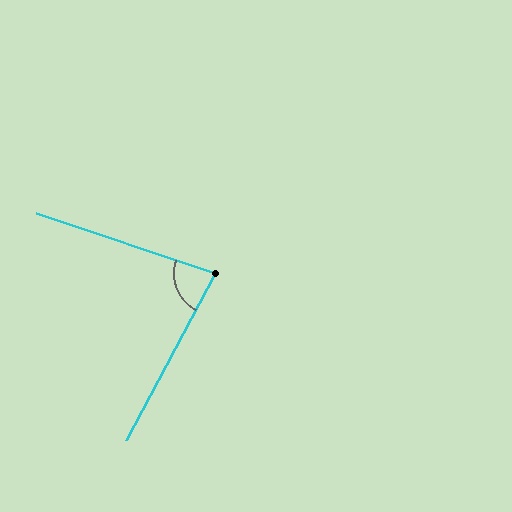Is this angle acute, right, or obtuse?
It is acute.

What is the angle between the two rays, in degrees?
Approximately 81 degrees.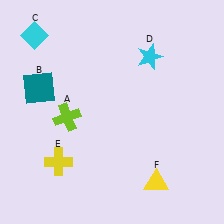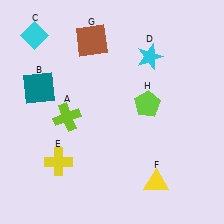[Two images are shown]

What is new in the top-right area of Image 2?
A lime pentagon (H) was added in the top-right area of Image 2.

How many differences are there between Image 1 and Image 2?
There are 2 differences between the two images.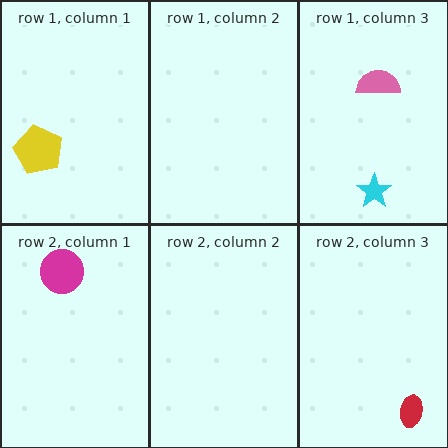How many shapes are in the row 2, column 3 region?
1.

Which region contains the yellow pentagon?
The row 1, column 1 region.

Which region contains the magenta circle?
The row 2, column 1 region.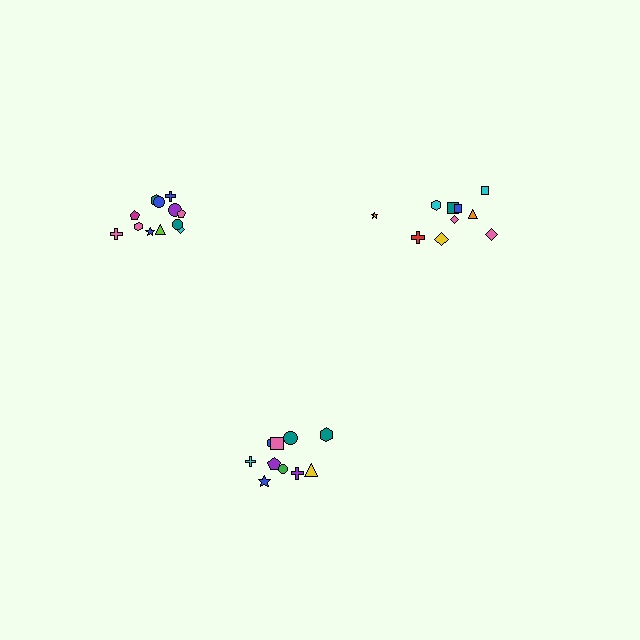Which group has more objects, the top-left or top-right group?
The top-left group.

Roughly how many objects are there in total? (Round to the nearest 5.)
Roughly 30 objects in total.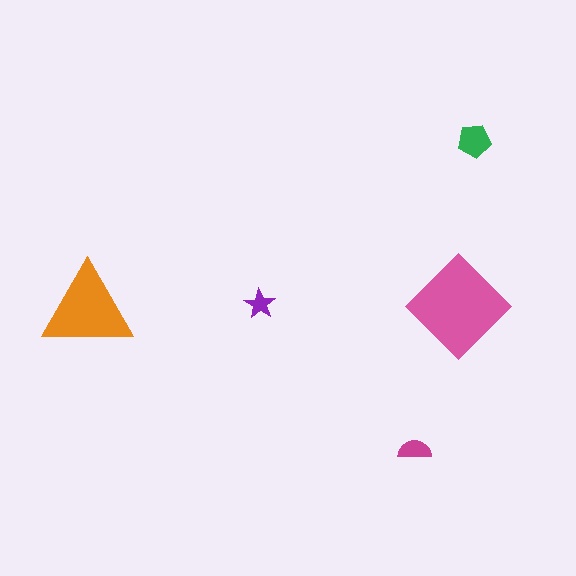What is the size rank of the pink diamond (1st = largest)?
1st.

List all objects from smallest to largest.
The purple star, the magenta semicircle, the green pentagon, the orange triangle, the pink diamond.